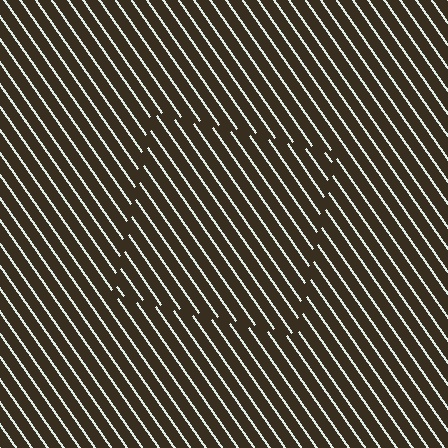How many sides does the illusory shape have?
4 sides — the line-ends trace a square.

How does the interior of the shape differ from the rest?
The interior of the shape contains the same grating, shifted by half a period — the contour is defined by the phase discontinuity where line-ends from the inner and outer gratings abut.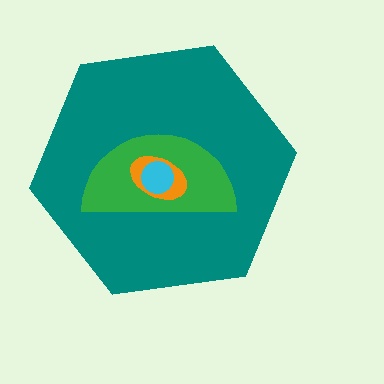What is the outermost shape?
The teal hexagon.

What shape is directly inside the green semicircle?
The orange ellipse.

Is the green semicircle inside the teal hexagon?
Yes.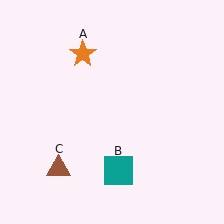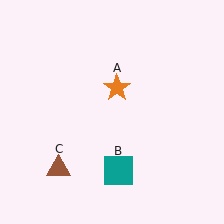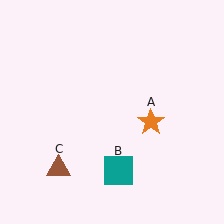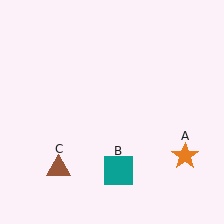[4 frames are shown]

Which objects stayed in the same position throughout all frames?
Teal square (object B) and brown triangle (object C) remained stationary.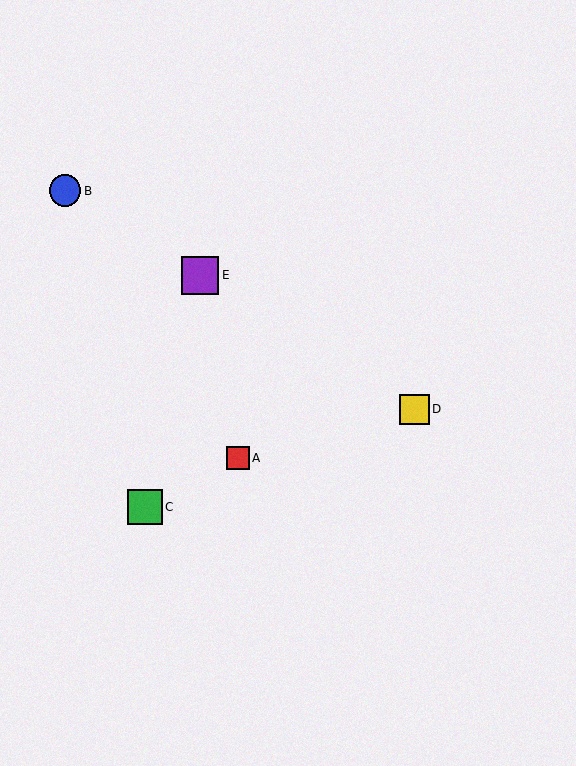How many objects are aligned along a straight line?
3 objects (B, D, E) are aligned along a straight line.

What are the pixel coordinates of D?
Object D is at (415, 409).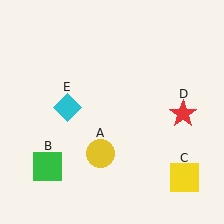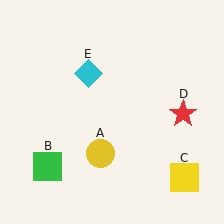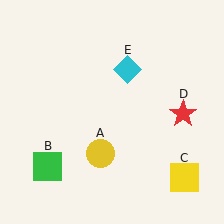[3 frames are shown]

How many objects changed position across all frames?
1 object changed position: cyan diamond (object E).